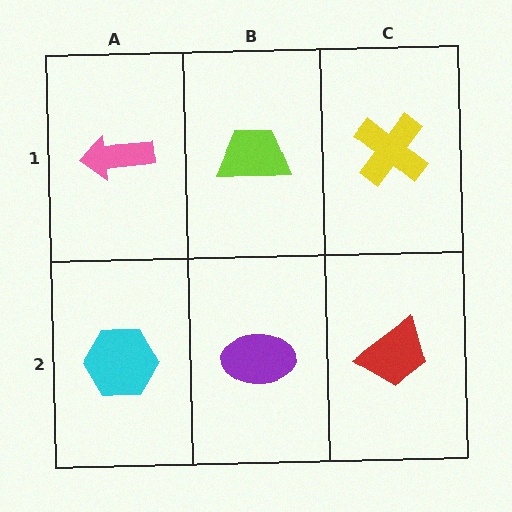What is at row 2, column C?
A red trapezoid.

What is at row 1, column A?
A pink arrow.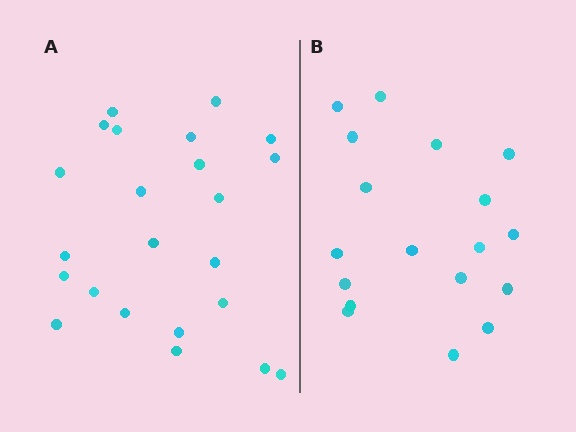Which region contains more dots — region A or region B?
Region A (the left region) has more dots.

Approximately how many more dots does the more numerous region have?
Region A has about 5 more dots than region B.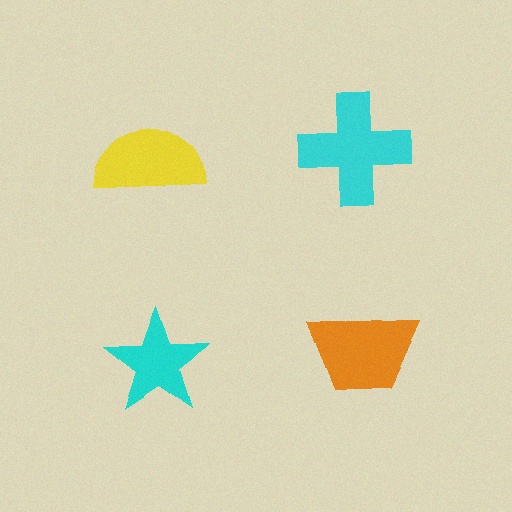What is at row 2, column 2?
An orange trapezoid.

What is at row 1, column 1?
A yellow semicircle.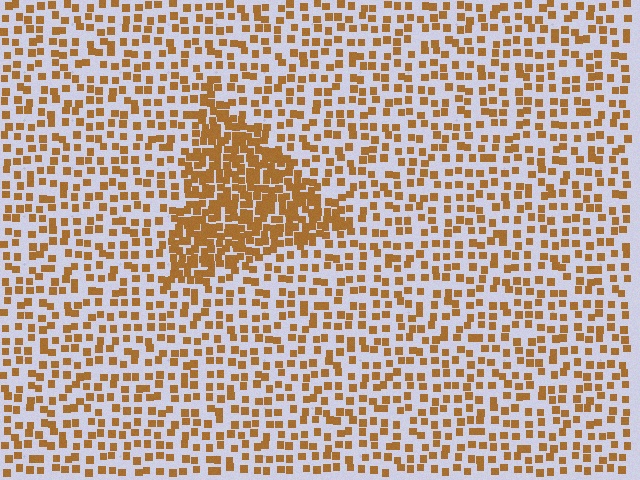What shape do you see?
I see a triangle.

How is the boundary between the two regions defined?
The boundary is defined by a change in element density (approximately 2.4x ratio). All elements are the same color, size, and shape.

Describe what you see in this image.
The image contains small brown elements arranged at two different densities. A triangle-shaped region is visible where the elements are more densely packed than the surrounding area.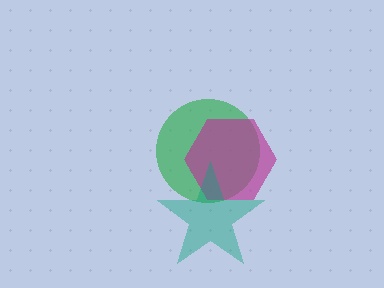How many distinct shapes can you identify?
There are 3 distinct shapes: a green circle, a magenta hexagon, a teal star.